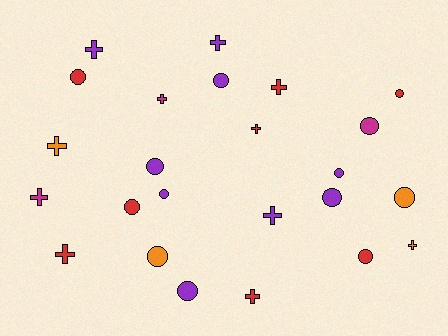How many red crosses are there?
There are 4 red crosses.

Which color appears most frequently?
Purple, with 9 objects.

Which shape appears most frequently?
Circle, with 13 objects.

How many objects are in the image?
There are 24 objects.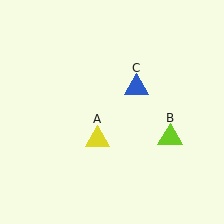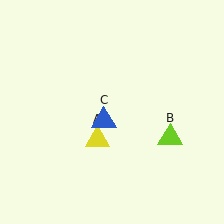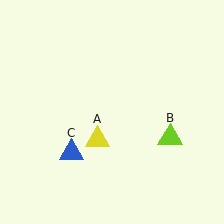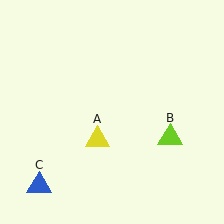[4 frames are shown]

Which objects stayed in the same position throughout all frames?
Yellow triangle (object A) and lime triangle (object B) remained stationary.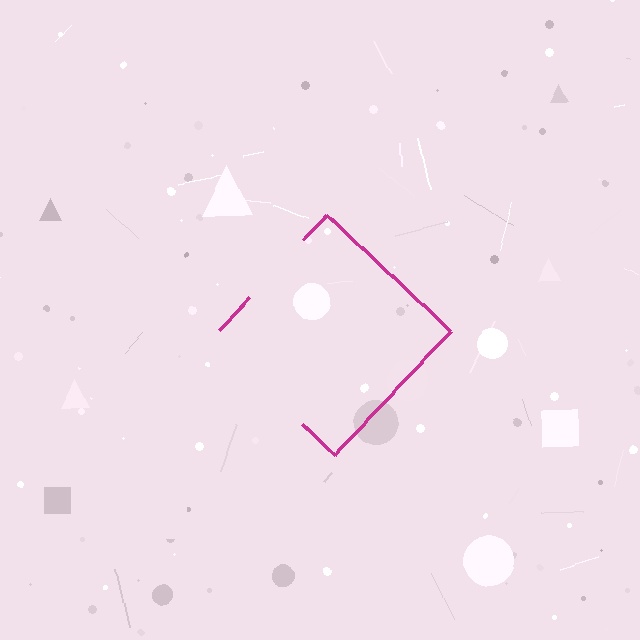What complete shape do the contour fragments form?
The contour fragments form a diamond.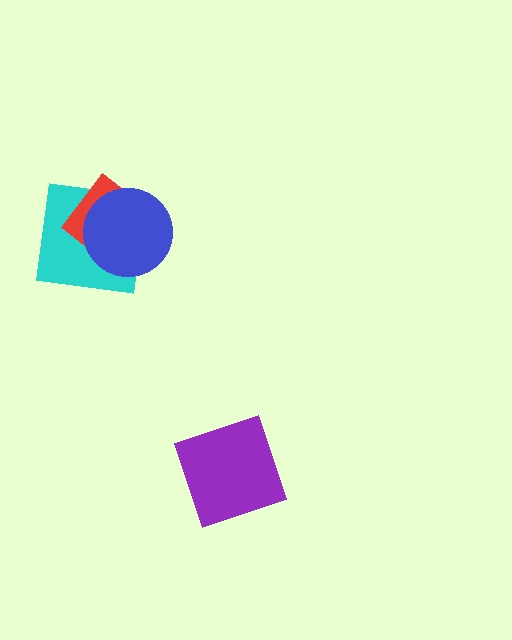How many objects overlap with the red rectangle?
2 objects overlap with the red rectangle.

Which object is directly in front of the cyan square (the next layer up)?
The red rectangle is directly in front of the cyan square.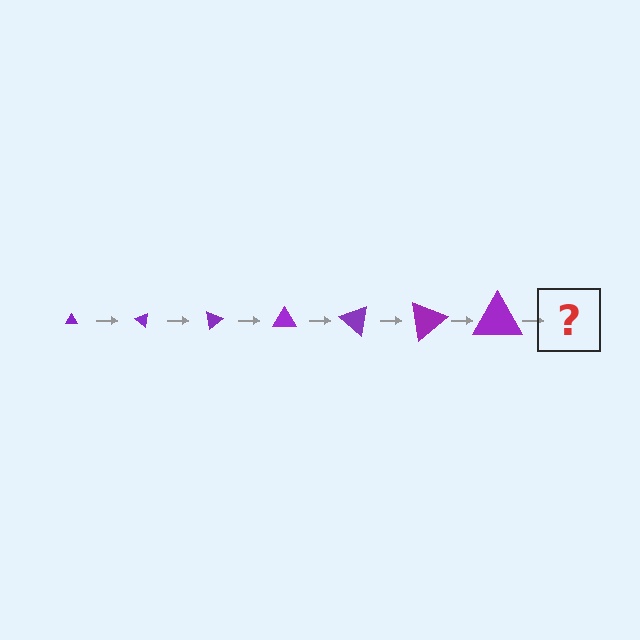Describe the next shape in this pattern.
It should be a triangle, larger than the previous one and rotated 280 degrees from the start.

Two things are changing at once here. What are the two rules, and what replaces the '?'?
The two rules are that the triangle grows larger each step and it rotates 40 degrees each step. The '?' should be a triangle, larger than the previous one and rotated 280 degrees from the start.